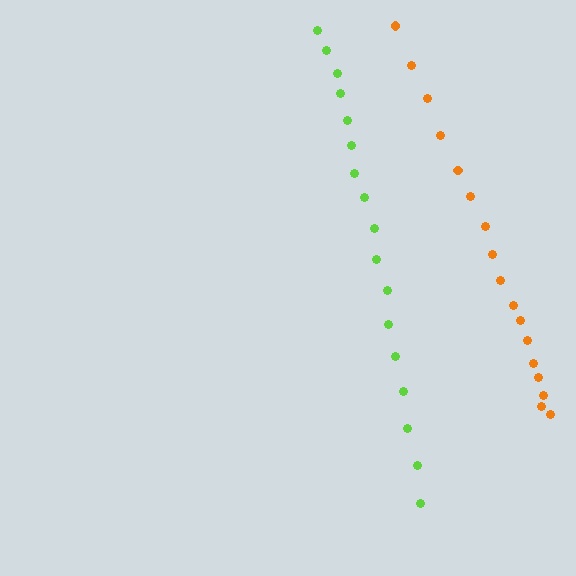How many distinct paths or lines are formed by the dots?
There are 2 distinct paths.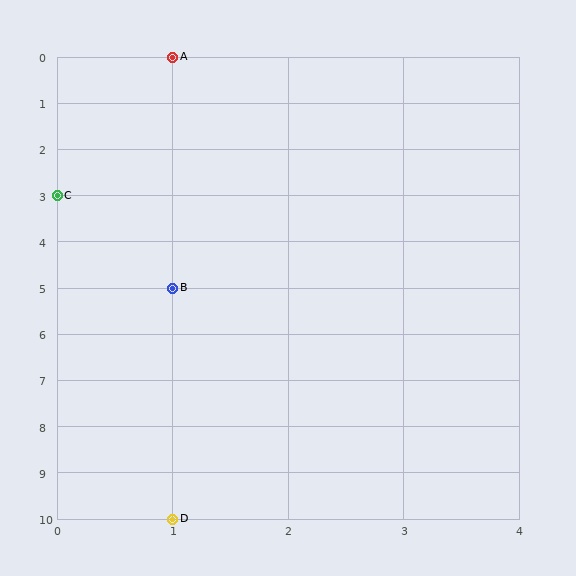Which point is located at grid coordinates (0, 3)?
Point C is at (0, 3).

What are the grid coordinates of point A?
Point A is at grid coordinates (1, 0).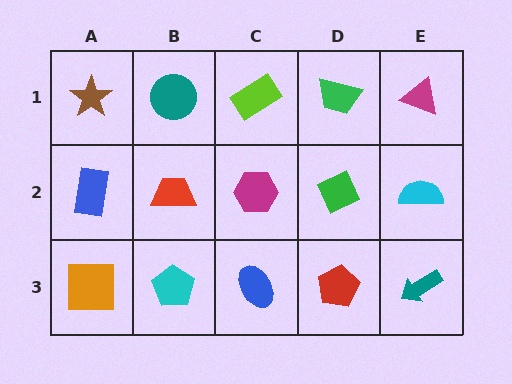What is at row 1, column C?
A lime rectangle.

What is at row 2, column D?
A green diamond.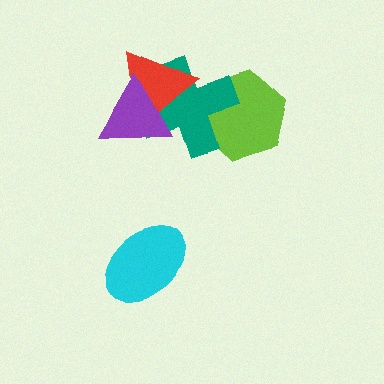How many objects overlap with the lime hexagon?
1 object overlaps with the lime hexagon.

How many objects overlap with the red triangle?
2 objects overlap with the red triangle.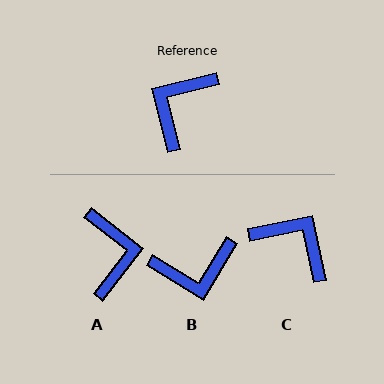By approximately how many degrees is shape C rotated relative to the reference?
Approximately 92 degrees clockwise.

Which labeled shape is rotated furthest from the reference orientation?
A, about 142 degrees away.